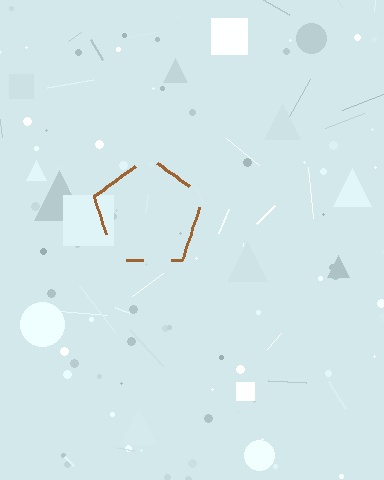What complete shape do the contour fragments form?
The contour fragments form a pentagon.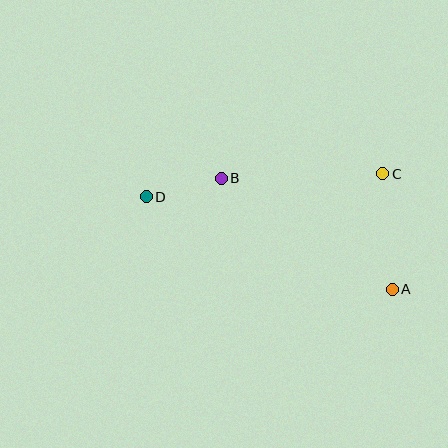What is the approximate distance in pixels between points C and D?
The distance between C and D is approximately 237 pixels.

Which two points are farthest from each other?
Points A and D are farthest from each other.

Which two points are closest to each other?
Points B and D are closest to each other.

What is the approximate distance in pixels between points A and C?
The distance between A and C is approximately 116 pixels.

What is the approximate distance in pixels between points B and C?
The distance between B and C is approximately 162 pixels.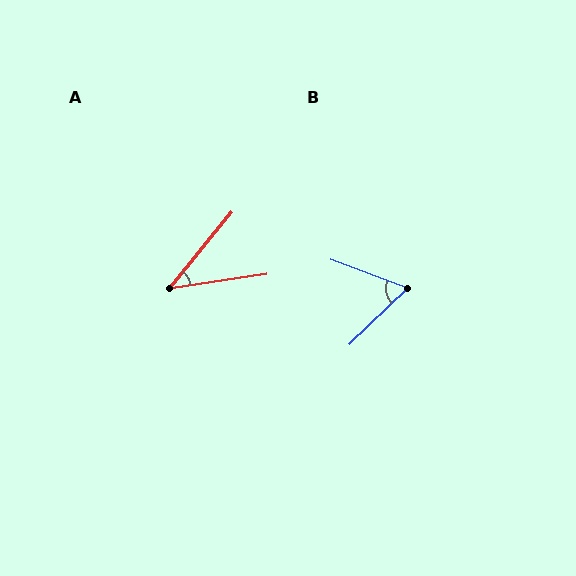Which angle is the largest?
B, at approximately 64 degrees.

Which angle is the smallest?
A, at approximately 42 degrees.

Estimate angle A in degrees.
Approximately 42 degrees.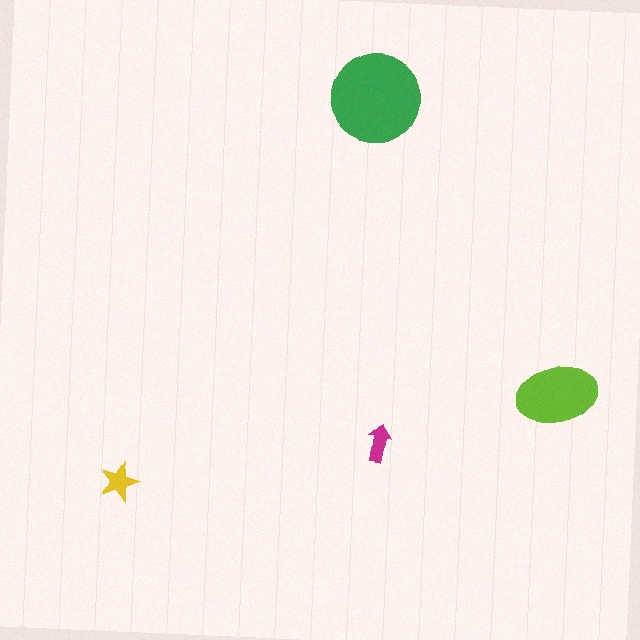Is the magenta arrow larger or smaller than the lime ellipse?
Smaller.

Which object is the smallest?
The magenta arrow.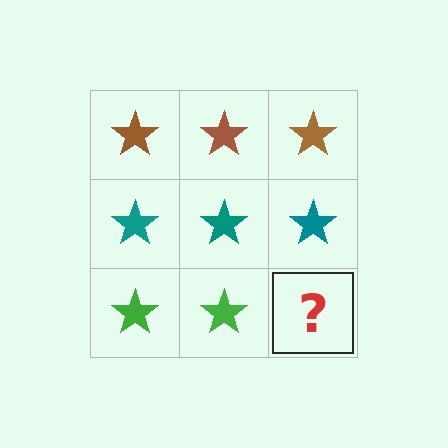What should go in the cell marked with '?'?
The missing cell should contain a green star.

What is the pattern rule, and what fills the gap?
The rule is that each row has a consistent color. The gap should be filled with a green star.